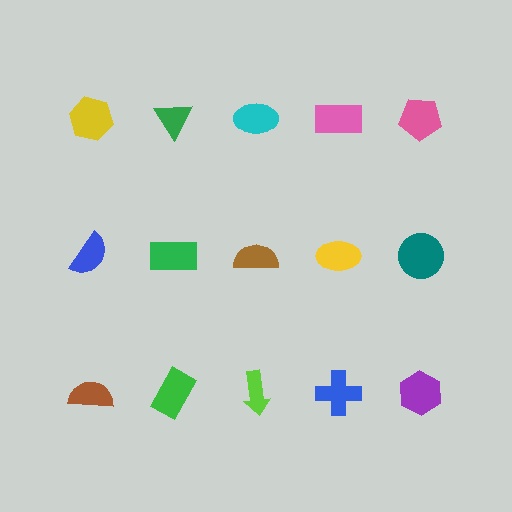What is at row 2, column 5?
A teal circle.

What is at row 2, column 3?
A brown semicircle.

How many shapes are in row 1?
5 shapes.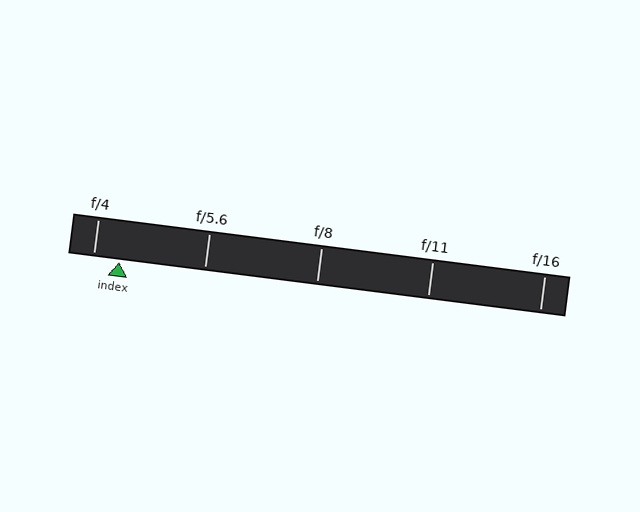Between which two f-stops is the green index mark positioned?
The index mark is between f/4 and f/5.6.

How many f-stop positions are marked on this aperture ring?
There are 5 f-stop positions marked.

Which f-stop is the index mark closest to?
The index mark is closest to f/4.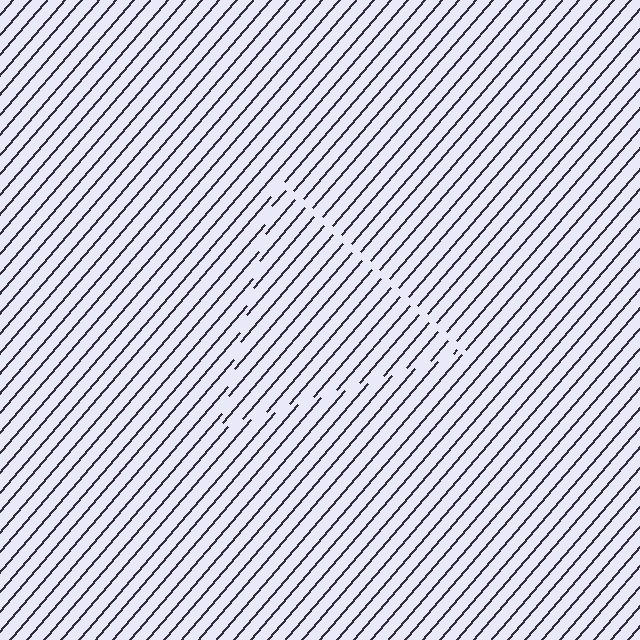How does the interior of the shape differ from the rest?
The interior of the shape contains the same grating, shifted by half a period — the contour is defined by the phase discontinuity where line-ends from the inner and outer gratings abut.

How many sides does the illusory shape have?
3 sides — the line-ends trace a triangle.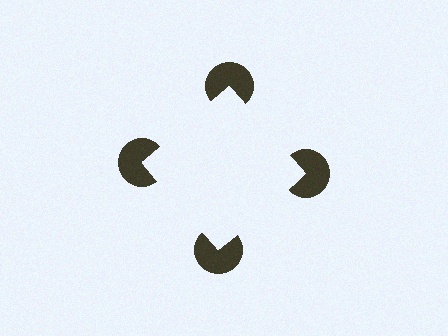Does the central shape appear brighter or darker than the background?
It typically appears slightly brighter than the background, even though no actual brightness change is drawn.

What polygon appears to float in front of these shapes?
An illusory square — its edges are inferred from the aligned wedge cuts in the pac-man discs, not physically drawn.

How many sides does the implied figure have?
4 sides.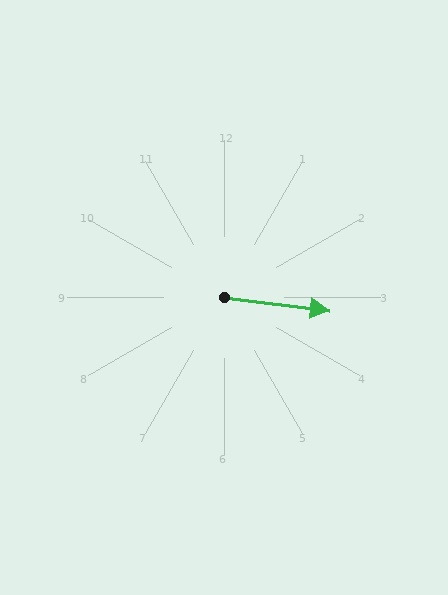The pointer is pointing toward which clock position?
Roughly 3 o'clock.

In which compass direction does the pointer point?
East.